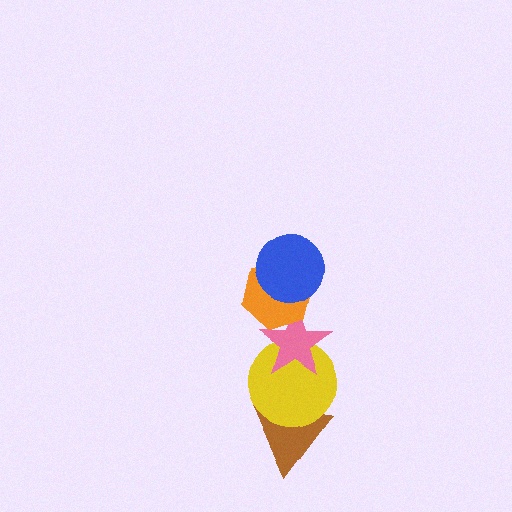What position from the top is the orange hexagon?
The orange hexagon is 2nd from the top.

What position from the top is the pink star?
The pink star is 3rd from the top.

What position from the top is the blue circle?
The blue circle is 1st from the top.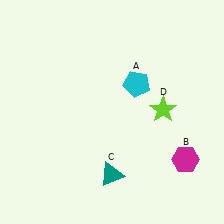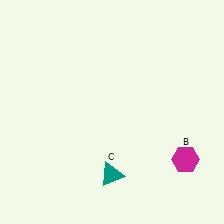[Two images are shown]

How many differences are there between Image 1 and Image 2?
There are 2 differences between the two images.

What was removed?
The lime star (D), the cyan pentagon (A) were removed in Image 2.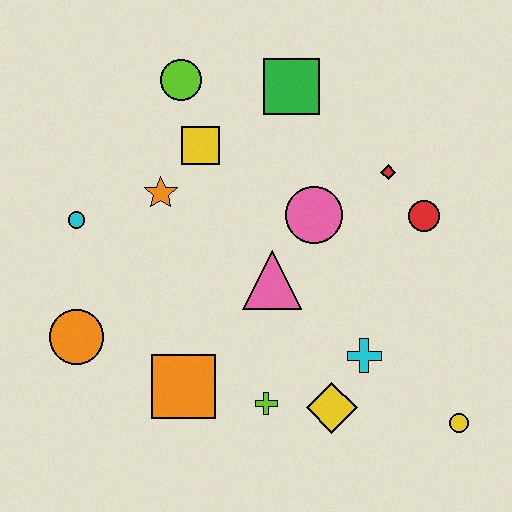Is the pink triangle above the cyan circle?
No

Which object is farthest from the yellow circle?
The lime circle is farthest from the yellow circle.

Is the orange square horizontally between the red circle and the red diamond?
No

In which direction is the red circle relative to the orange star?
The red circle is to the right of the orange star.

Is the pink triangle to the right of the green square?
No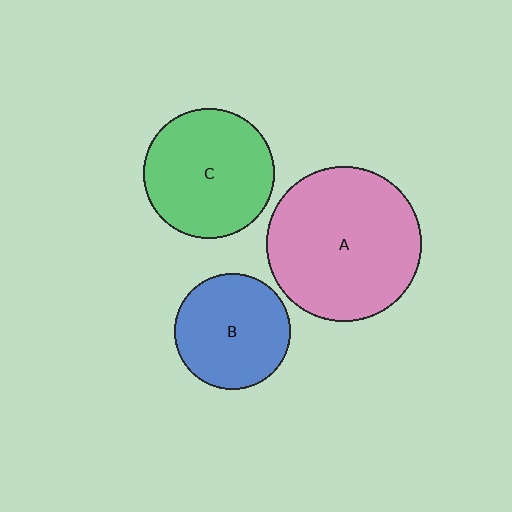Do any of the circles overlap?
No, none of the circles overlap.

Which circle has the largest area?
Circle A (pink).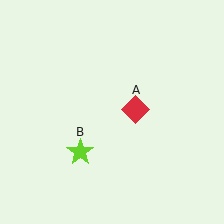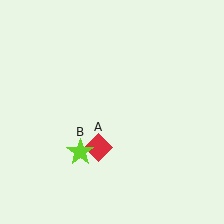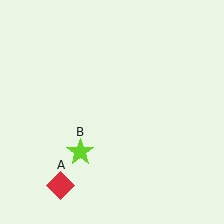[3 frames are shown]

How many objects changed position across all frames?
1 object changed position: red diamond (object A).